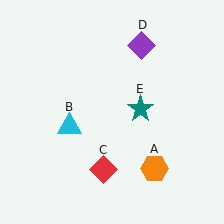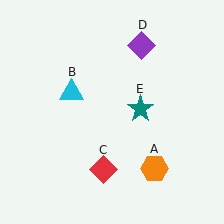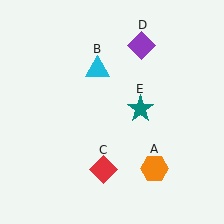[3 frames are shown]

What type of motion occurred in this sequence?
The cyan triangle (object B) rotated clockwise around the center of the scene.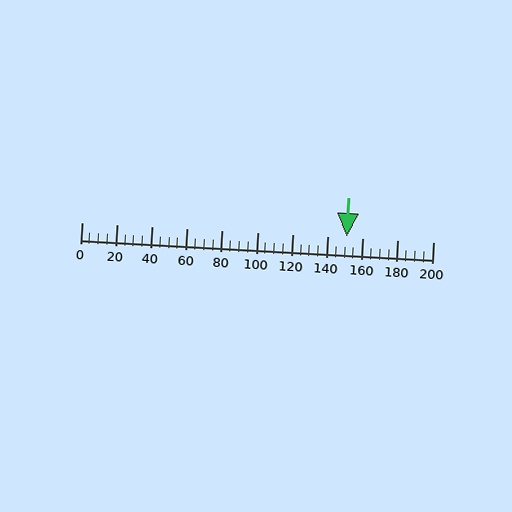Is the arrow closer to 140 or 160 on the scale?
The arrow is closer to 160.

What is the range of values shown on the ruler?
The ruler shows values from 0 to 200.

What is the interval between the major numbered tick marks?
The major tick marks are spaced 20 units apart.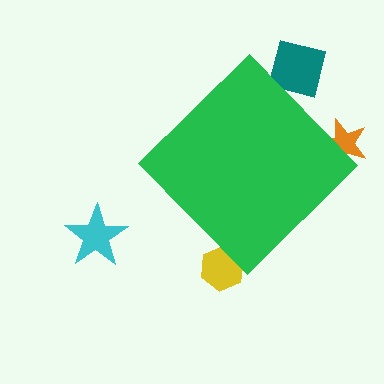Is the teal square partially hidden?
Yes, the teal square is partially hidden behind the green diamond.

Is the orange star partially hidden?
Yes, the orange star is partially hidden behind the green diamond.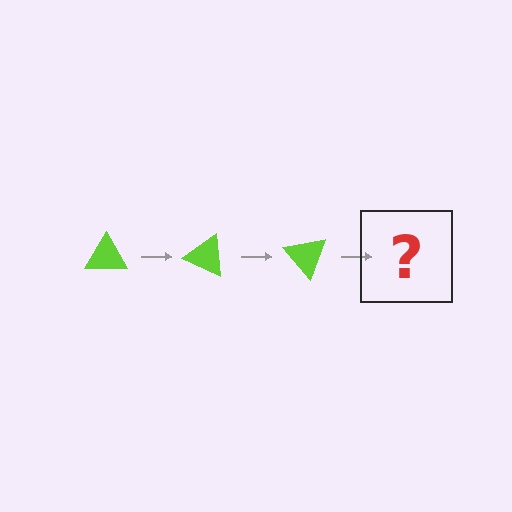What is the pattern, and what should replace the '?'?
The pattern is that the triangle rotates 25 degrees each step. The '?' should be a lime triangle rotated 75 degrees.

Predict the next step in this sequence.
The next step is a lime triangle rotated 75 degrees.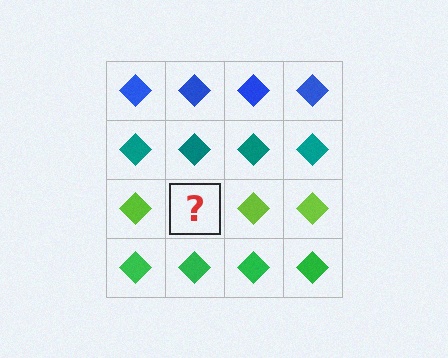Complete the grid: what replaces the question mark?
The question mark should be replaced with a lime diamond.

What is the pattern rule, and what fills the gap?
The rule is that each row has a consistent color. The gap should be filled with a lime diamond.